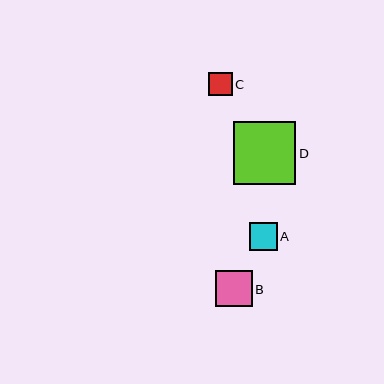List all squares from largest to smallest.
From largest to smallest: D, B, A, C.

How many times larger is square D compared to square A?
Square D is approximately 2.2 times the size of square A.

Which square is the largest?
Square D is the largest with a size of approximately 62 pixels.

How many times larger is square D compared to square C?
Square D is approximately 2.7 times the size of square C.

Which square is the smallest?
Square C is the smallest with a size of approximately 24 pixels.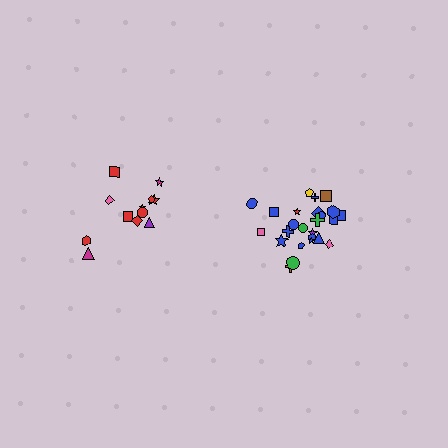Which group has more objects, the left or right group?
The right group.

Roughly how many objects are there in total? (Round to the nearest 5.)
Roughly 35 objects in total.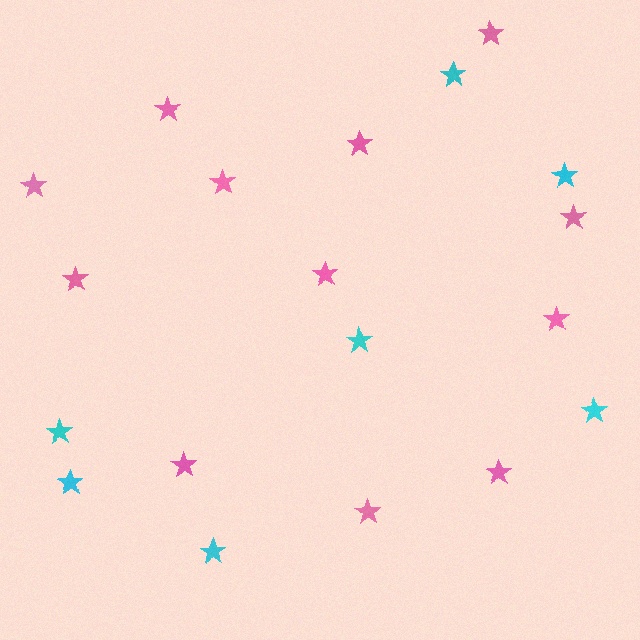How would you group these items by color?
There are 2 groups: one group of pink stars (12) and one group of cyan stars (7).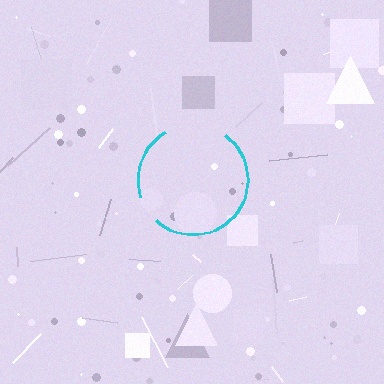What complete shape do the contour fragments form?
The contour fragments form a circle.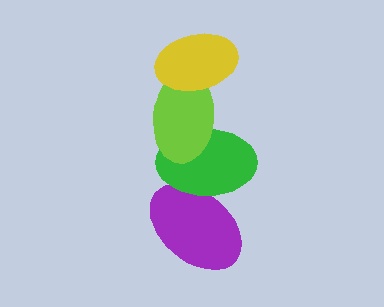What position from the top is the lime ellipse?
The lime ellipse is 2nd from the top.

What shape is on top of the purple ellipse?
The green ellipse is on top of the purple ellipse.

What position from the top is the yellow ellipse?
The yellow ellipse is 1st from the top.